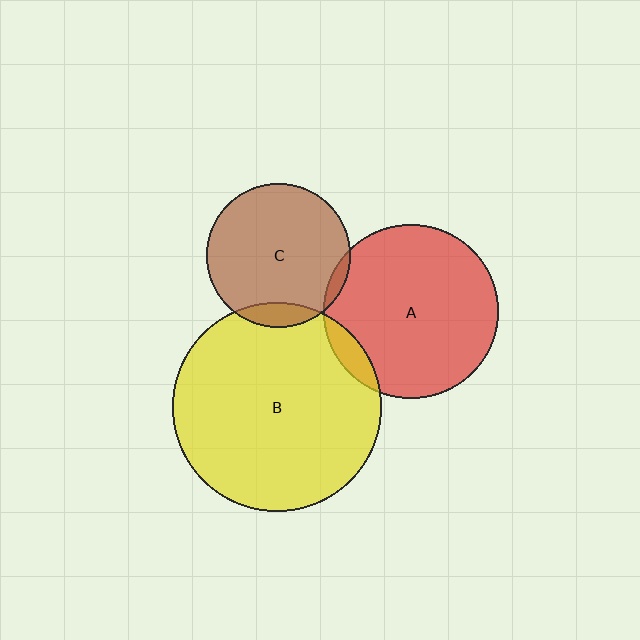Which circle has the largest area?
Circle B (yellow).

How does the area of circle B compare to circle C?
Approximately 2.1 times.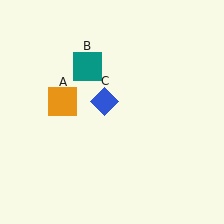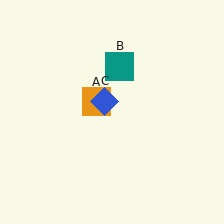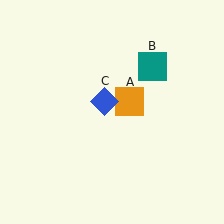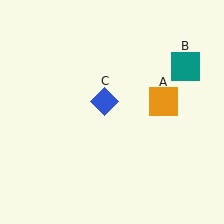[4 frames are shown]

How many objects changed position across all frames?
2 objects changed position: orange square (object A), teal square (object B).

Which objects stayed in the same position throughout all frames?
Blue diamond (object C) remained stationary.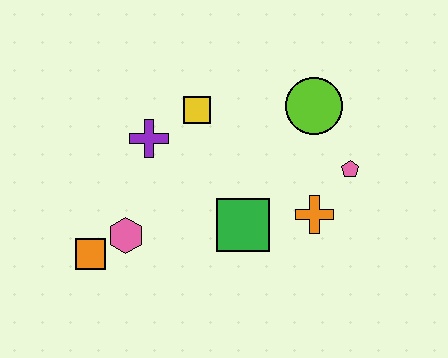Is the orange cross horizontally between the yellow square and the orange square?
No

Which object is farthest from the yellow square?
The orange square is farthest from the yellow square.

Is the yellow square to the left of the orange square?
No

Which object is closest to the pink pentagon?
The orange cross is closest to the pink pentagon.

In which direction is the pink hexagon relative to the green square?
The pink hexagon is to the left of the green square.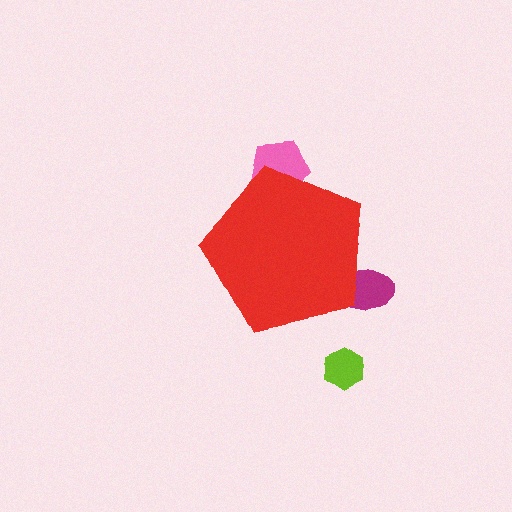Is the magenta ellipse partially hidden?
Yes, the magenta ellipse is partially hidden behind the red pentagon.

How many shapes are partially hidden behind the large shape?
2 shapes are partially hidden.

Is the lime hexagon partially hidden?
No, the lime hexagon is fully visible.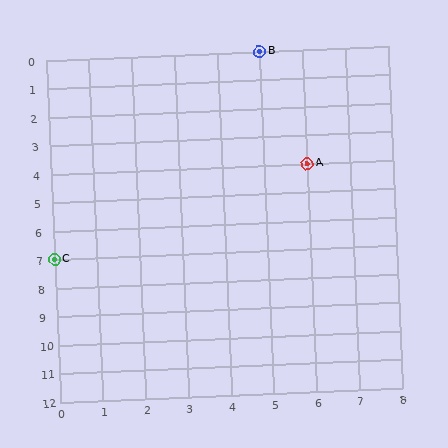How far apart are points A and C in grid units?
Points A and C are 6 columns and 3 rows apart (about 6.7 grid units diagonally).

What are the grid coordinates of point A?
Point A is at grid coordinates (6, 4).